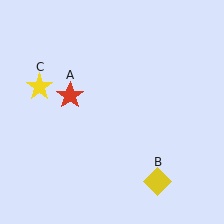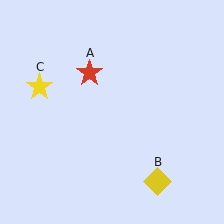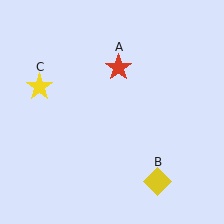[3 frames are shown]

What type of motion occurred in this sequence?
The red star (object A) rotated clockwise around the center of the scene.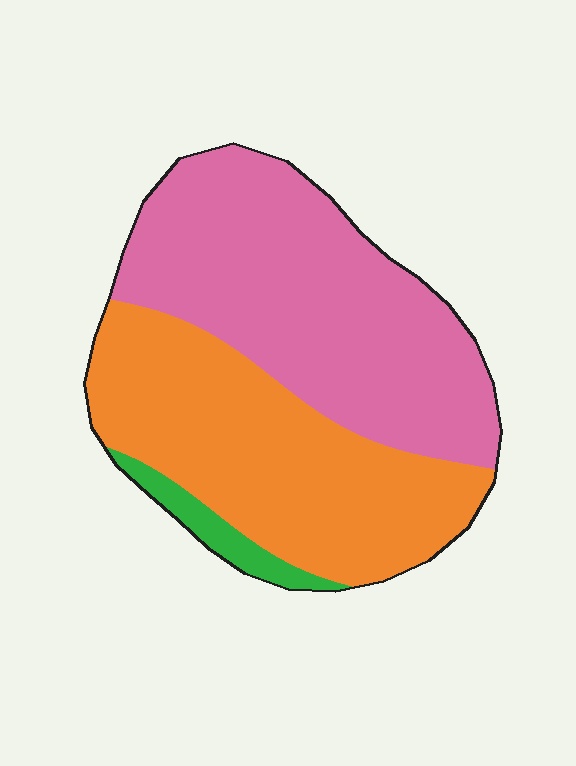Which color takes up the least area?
Green, at roughly 5%.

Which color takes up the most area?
Pink, at roughly 50%.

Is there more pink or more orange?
Pink.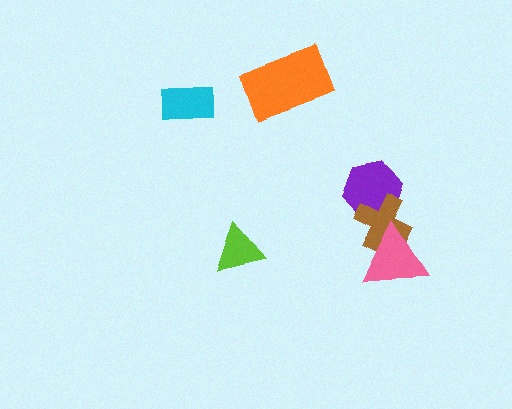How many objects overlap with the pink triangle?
1 object overlaps with the pink triangle.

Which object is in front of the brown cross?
The pink triangle is in front of the brown cross.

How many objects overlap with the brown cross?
2 objects overlap with the brown cross.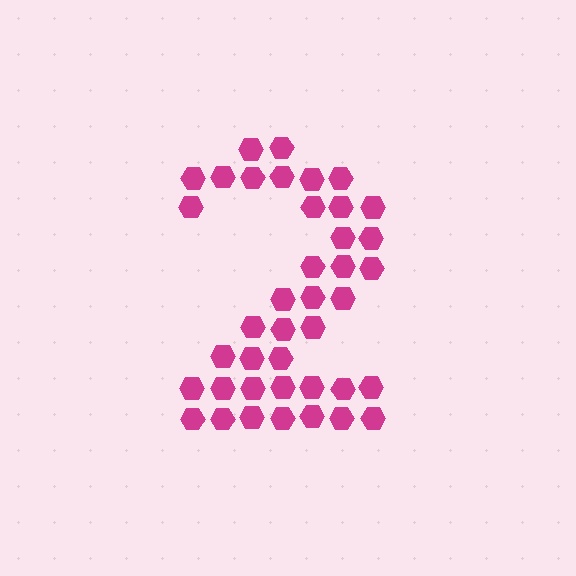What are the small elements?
The small elements are hexagons.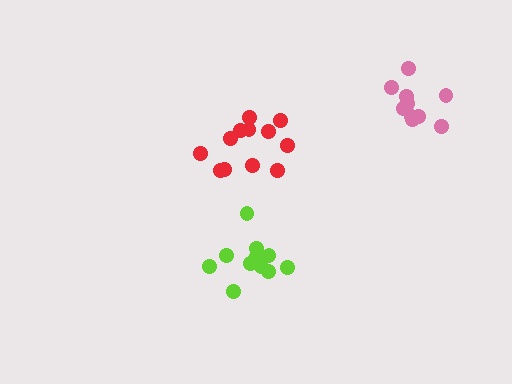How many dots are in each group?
Group 1: 11 dots, Group 2: 10 dots, Group 3: 12 dots (33 total).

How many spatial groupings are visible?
There are 3 spatial groupings.